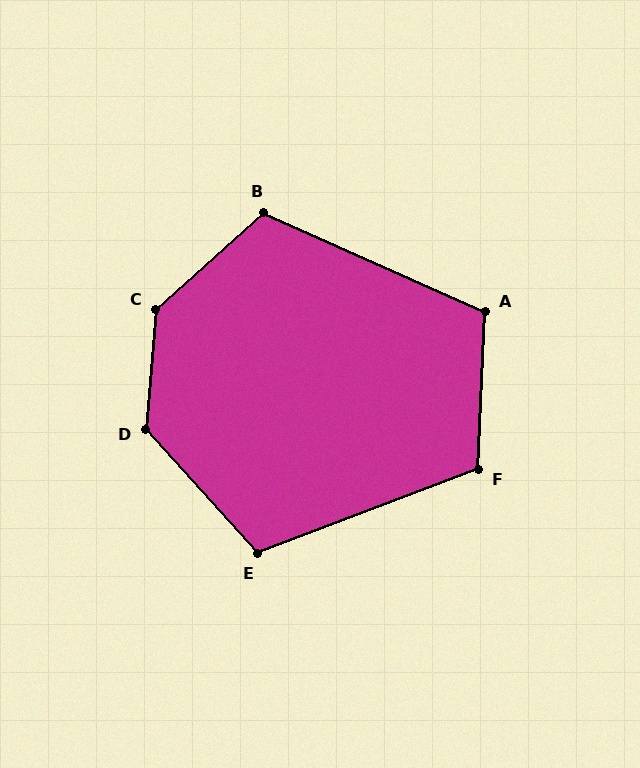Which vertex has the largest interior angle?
C, at approximately 137 degrees.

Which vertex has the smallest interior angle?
E, at approximately 112 degrees.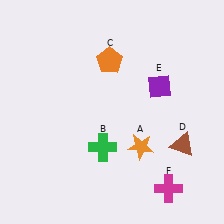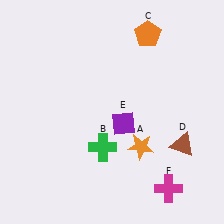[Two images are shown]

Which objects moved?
The objects that moved are: the orange pentagon (C), the purple diamond (E).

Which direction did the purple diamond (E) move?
The purple diamond (E) moved down.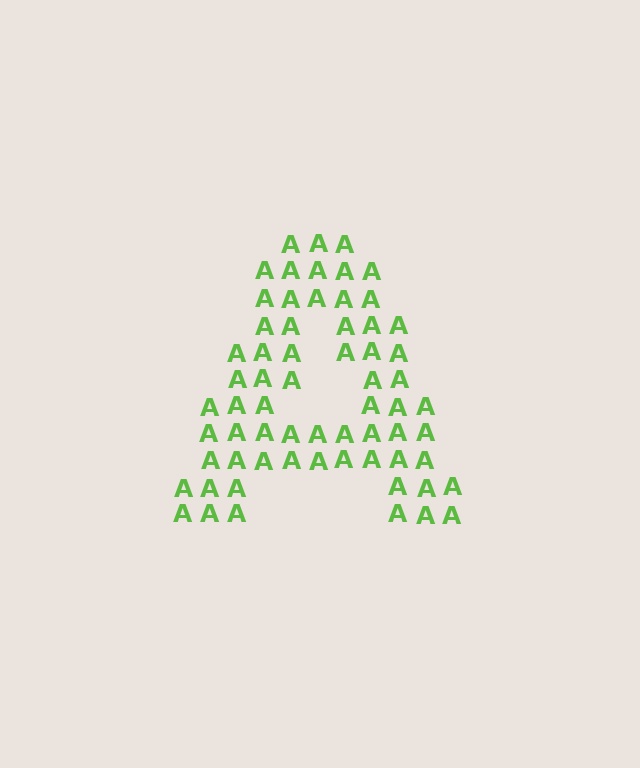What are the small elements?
The small elements are letter A's.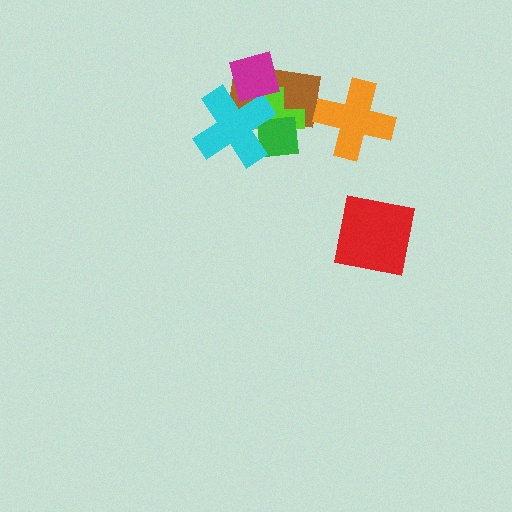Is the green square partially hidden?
Yes, it is partially covered by another shape.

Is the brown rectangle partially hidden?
Yes, it is partially covered by another shape.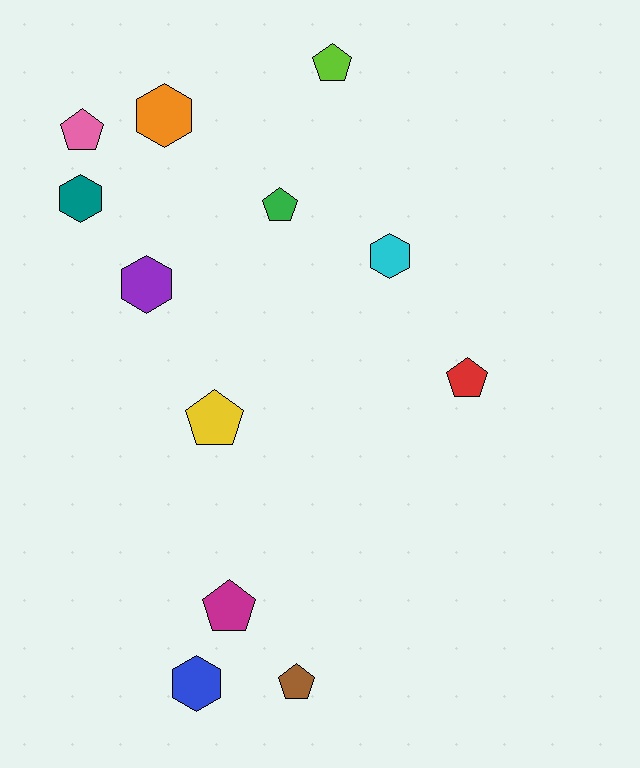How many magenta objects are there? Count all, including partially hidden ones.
There is 1 magenta object.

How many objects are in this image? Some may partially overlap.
There are 12 objects.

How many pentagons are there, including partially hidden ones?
There are 7 pentagons.